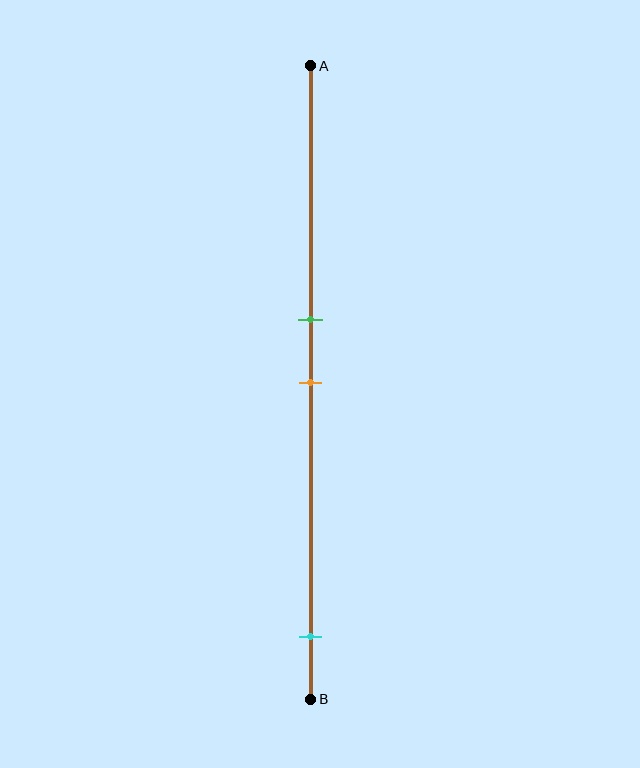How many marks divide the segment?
There are 3 marks dividing the segment.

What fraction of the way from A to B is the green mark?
The green mark is approximately 40% (0.4) of the way from A to B.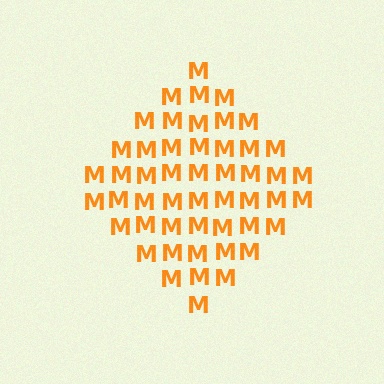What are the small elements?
The small elements are letter M's.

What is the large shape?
The large shape is a diamond.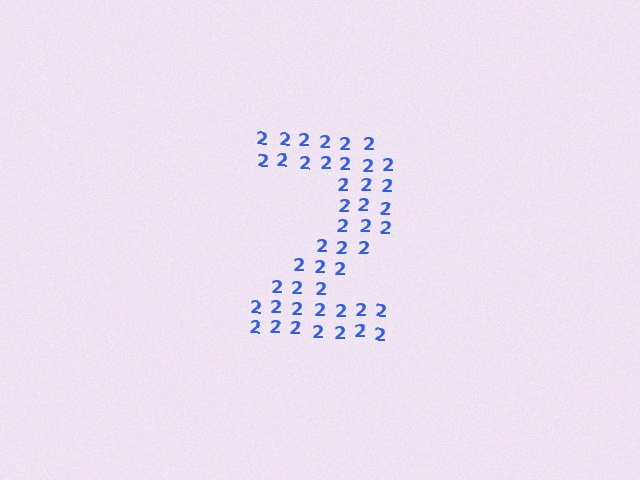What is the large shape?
The large shape is the digit 2.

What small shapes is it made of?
It is made of small digit 2's.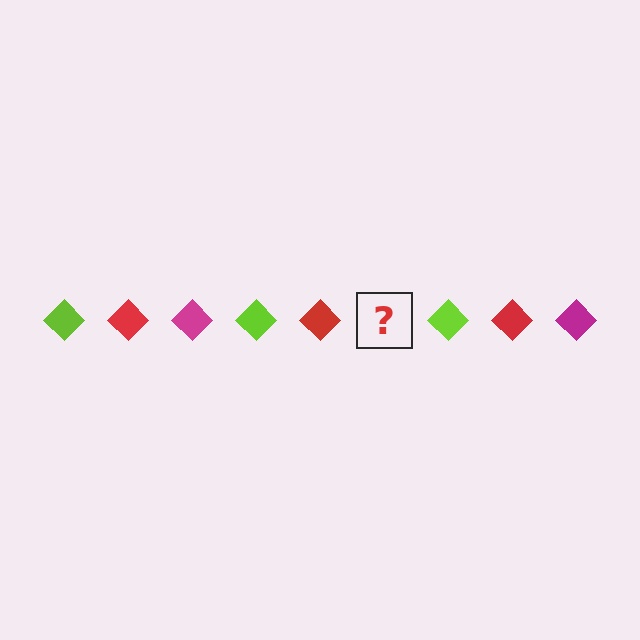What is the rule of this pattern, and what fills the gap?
The rule is that the pattern cycles through lime, red, magenta diamonds. The gap should be filled with a magenta diamond.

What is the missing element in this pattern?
The missing element is a magenta diamond.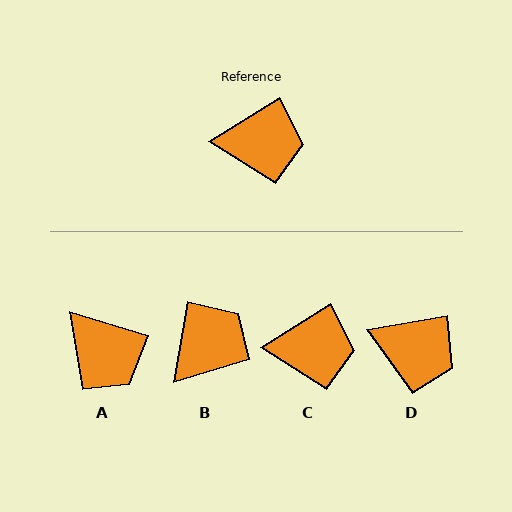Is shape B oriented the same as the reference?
No, it is off by about 49 degrees.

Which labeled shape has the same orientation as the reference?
C.